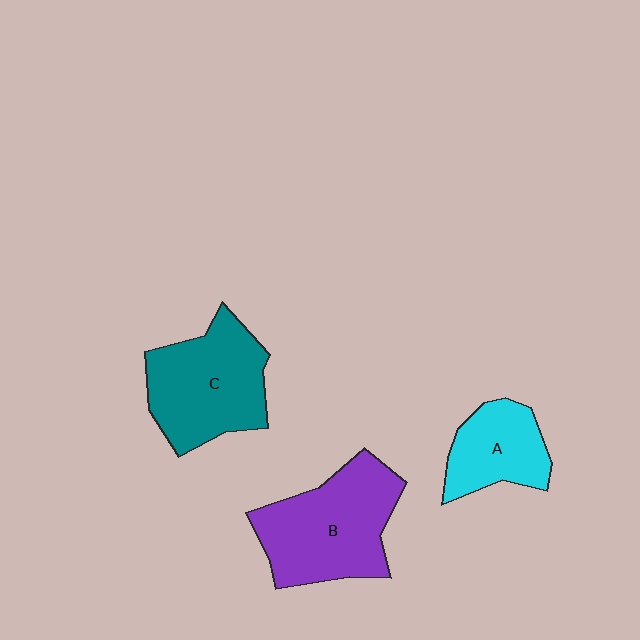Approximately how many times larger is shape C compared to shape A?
Approximately 1.6 times.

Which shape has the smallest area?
Shape A (cyan).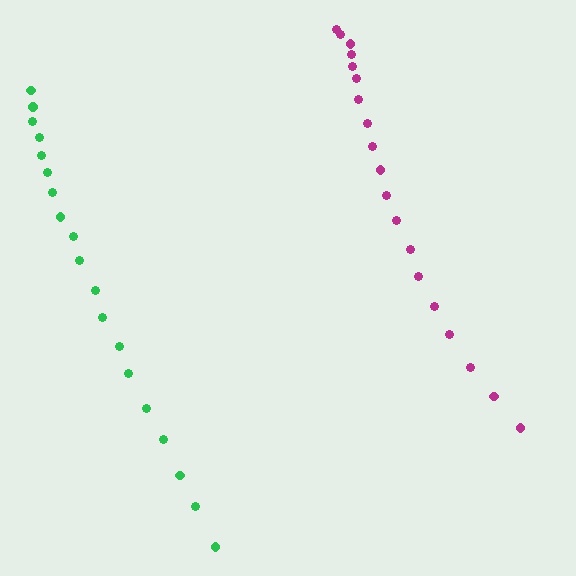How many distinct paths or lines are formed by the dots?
There are 2 distinct paths.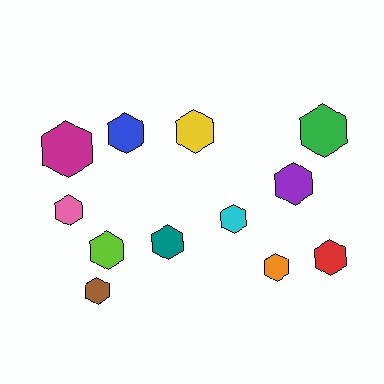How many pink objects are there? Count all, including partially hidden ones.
There is 1 pink object.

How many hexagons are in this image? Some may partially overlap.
There are 12 hexagons.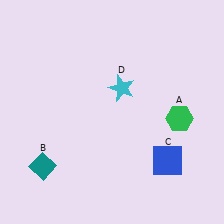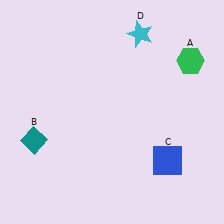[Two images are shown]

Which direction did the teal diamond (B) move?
The teal diamond (B) moved up.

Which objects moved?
The objects that moved are: the green hexagon (A), the teal diamond (B), the cyan star (D).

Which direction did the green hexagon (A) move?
The green hexagon (A) moved up.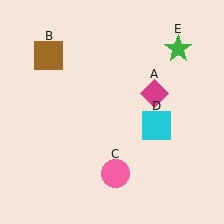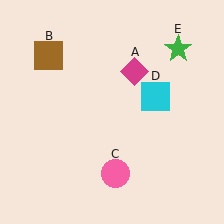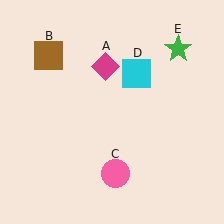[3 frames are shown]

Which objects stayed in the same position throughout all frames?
Brown square (object B) and pink circle (object C) and green star (object E) remained stationary.